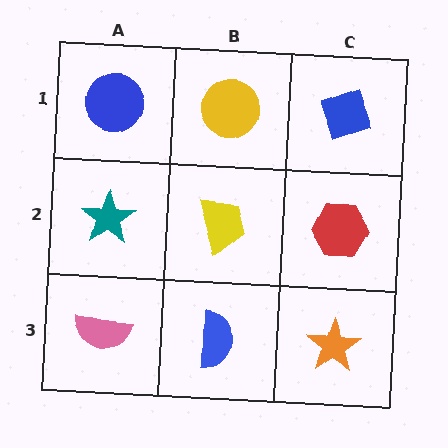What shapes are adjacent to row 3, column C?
A red hexagon (row 2, column C), a blue semicircle (row 3, column B).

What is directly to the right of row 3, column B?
An orange star.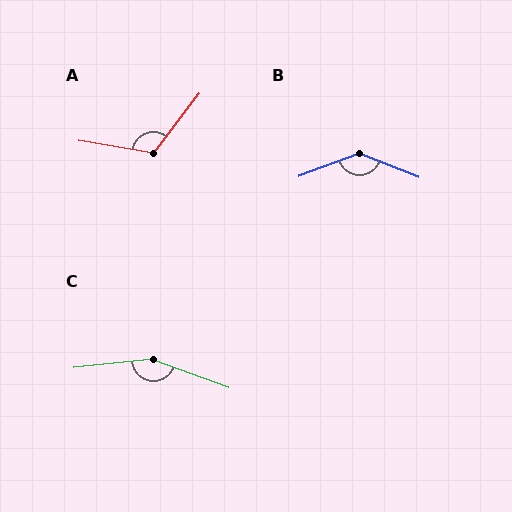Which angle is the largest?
C, at approximately 154 degrees.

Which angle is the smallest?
A, at approximately 118 degrees.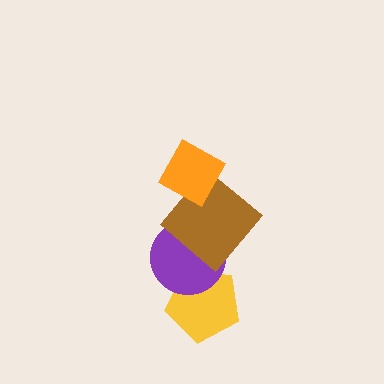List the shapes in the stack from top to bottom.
From top to bottom: the orange diamond, the brown diamond, the purple circle, the yellow pentagon.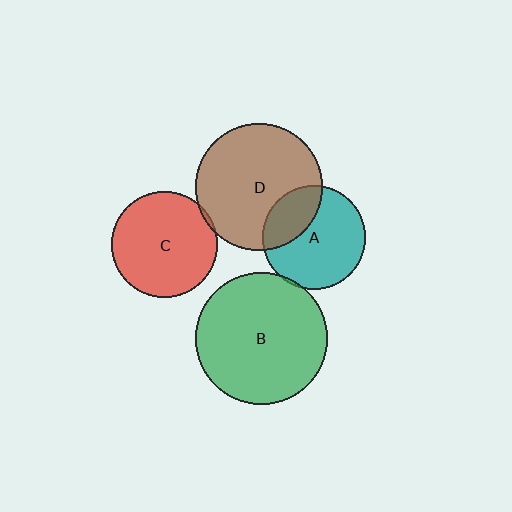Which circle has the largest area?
Circle B (green).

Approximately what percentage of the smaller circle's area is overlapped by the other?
Approximately 5%.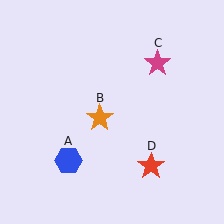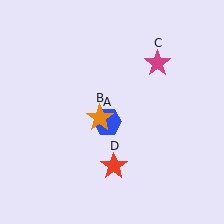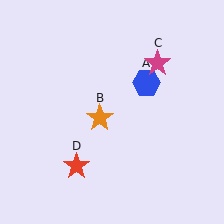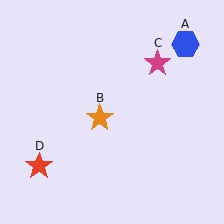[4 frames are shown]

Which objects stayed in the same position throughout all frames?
Orange star (object B) and magenta star (object C) remained stationary.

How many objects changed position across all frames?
2 objects changed position: blue hexagon (object A), red star (object D).